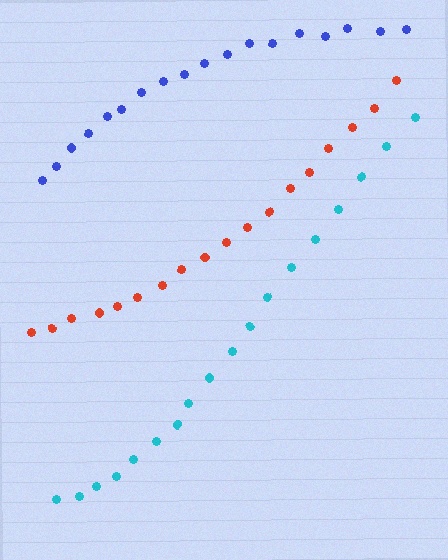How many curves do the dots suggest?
There are 3 distinct paths.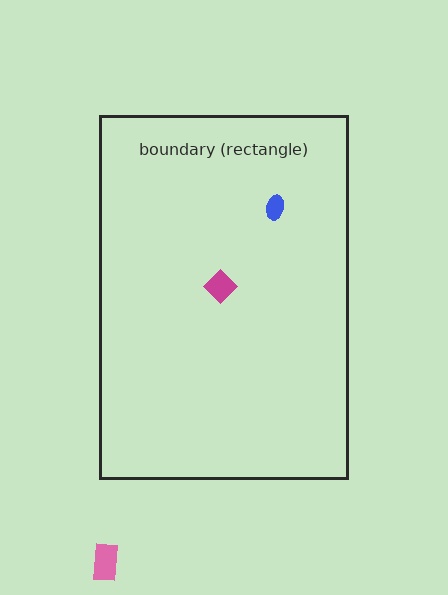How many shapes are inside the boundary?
2 inside, 1 outside.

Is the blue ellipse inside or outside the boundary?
Inside.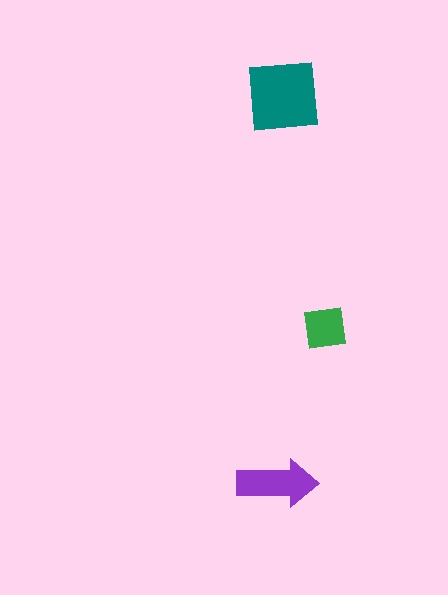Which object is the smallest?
The green square.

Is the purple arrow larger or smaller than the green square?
Larger.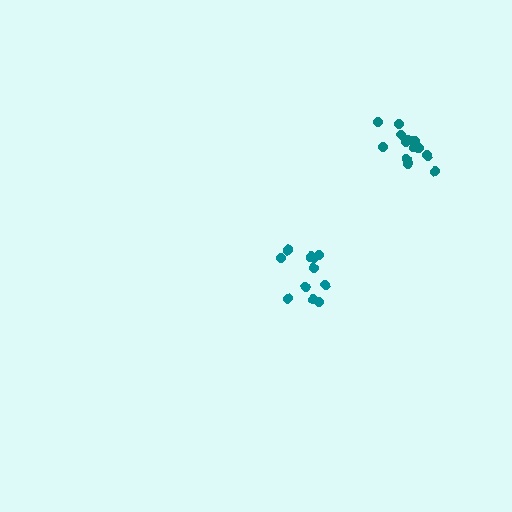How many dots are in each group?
Group 1: 11 dots, Group 2: 13 dots (24 total).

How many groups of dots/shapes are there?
There are 2 groups.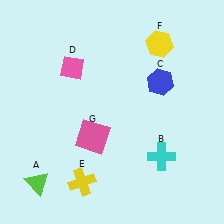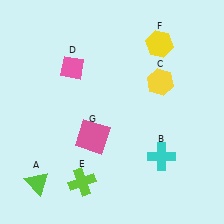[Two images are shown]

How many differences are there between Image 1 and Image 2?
There are 2 differences between the two images.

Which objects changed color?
C changed from blue to yellow. E changed from yellow to lime.